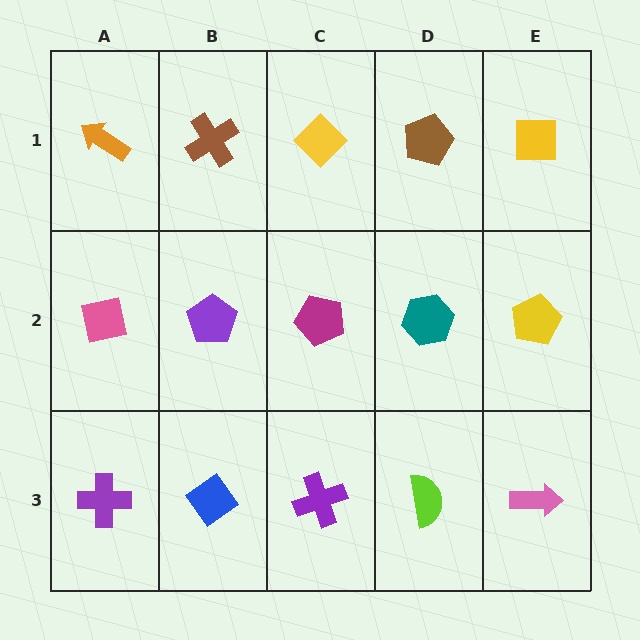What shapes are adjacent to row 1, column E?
A yellow pentagon (row 2, column E), a brown pentagon (row 1, column D).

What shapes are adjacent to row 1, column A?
A pink square (row 2, column A), a brown cross (row 1, column B).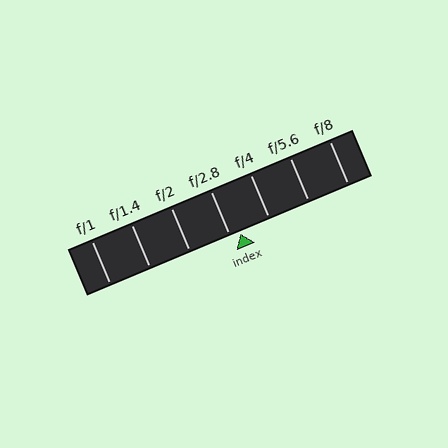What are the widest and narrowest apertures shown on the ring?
The widest aperture shown is f/1 and the narrowest is f/8.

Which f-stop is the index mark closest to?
The index mark is closest to f/2.8.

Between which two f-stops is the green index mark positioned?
The index mark is between f/2.8 and f/4.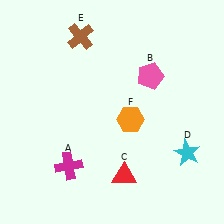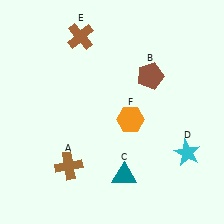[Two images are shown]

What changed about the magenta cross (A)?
In Image 1, A is magenta. In Image 2, it changed to brown.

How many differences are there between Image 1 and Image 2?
There are 3 differences between the two images.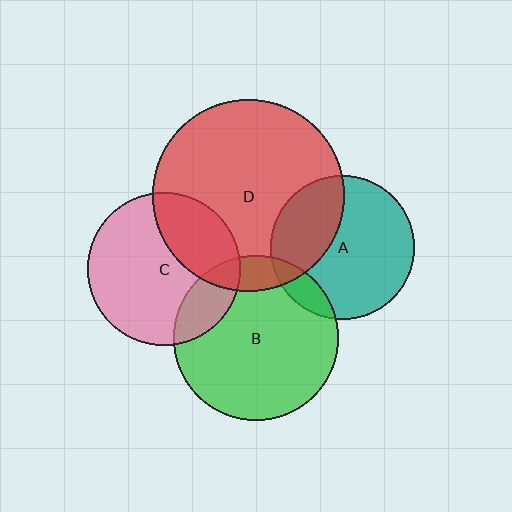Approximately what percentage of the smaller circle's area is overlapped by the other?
Approximately 10%.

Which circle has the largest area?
Circle D (red).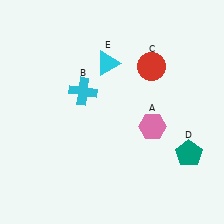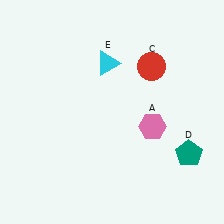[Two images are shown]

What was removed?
The cyan cross (B) was removed in Image 2.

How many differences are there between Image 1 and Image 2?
There is 1 difference between the two images.